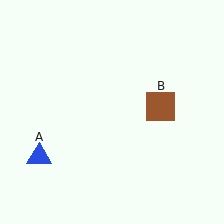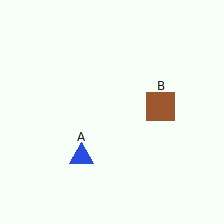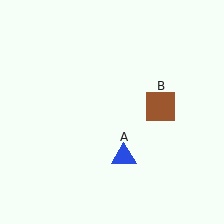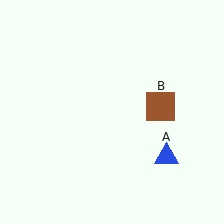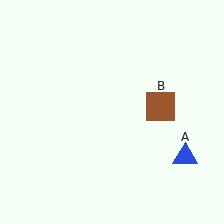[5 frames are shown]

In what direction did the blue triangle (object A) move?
The blue triangle (object A) moved right.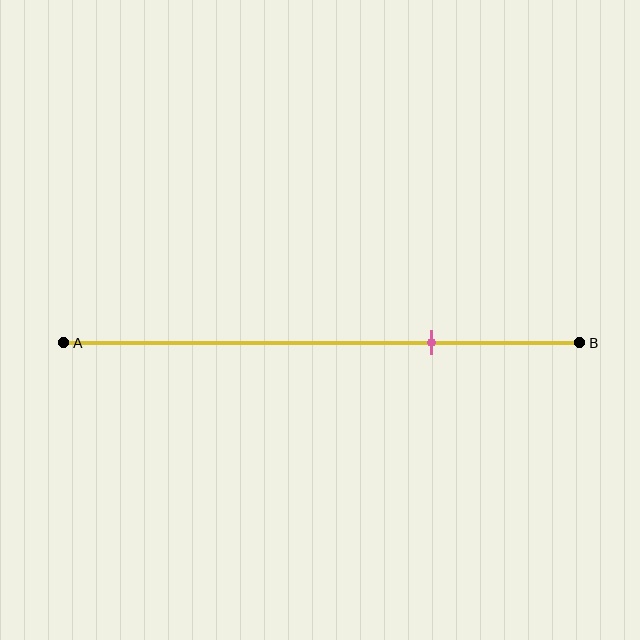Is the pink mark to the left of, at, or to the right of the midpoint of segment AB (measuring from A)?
The pink mark is to the right of the midpoint of segment AB.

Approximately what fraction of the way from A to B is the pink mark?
The pink mark is approximately 70% of the way from A to B.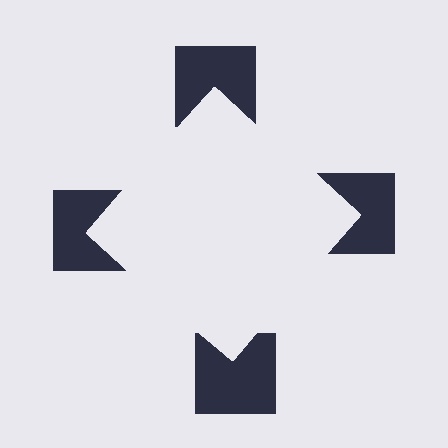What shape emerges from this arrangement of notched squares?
An illusory square — its edges are inferred from the aligned wedge cuts in the notched squares, not physically drawn.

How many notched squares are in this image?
There are 4 — one at each vertex of the illusory square.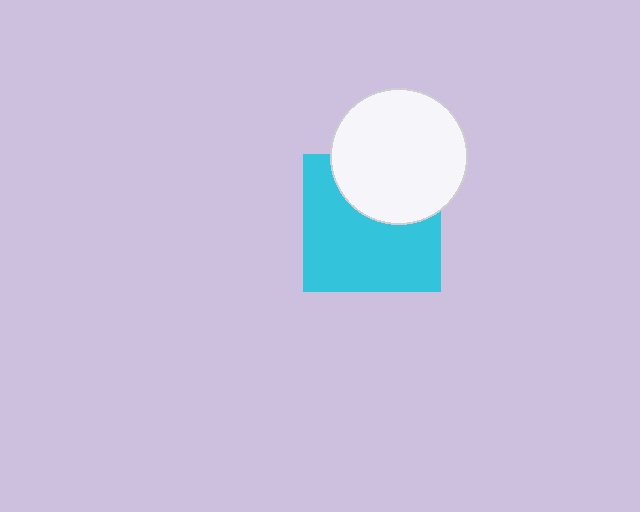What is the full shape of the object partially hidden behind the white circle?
The partially hidden object is a cyan square.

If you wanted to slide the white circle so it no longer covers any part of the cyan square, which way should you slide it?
Slide it up — that is the most direct way to separate the two shapes.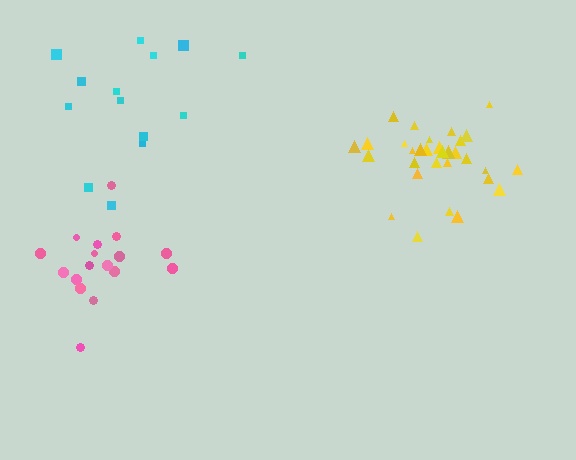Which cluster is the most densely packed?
Yellow.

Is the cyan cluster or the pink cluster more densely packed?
Pink.